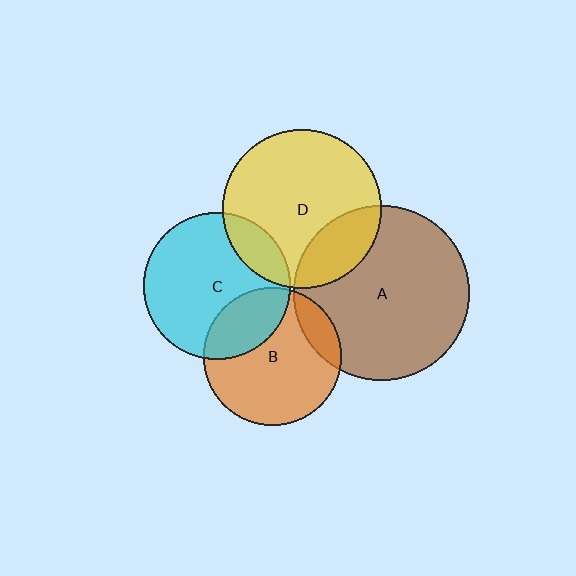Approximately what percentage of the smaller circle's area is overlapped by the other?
Approximately 25%.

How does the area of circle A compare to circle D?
Approximately 1.2 times.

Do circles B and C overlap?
Yes.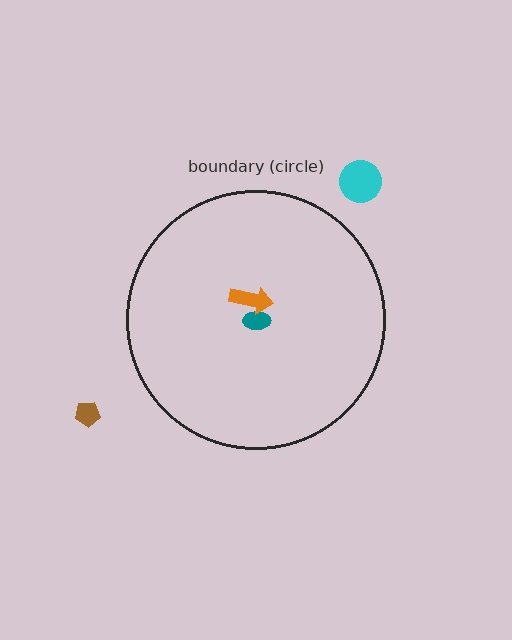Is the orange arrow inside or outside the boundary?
Inside.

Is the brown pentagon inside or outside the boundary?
Outside.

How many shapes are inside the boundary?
2 inside, 2 outside.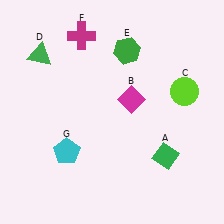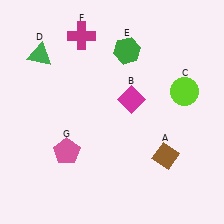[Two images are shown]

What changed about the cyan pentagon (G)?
In Image 1, G is cyan. In Image 2, it changed to pink.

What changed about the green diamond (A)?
In Image 1, A is green. In Image 2, it changed to brown.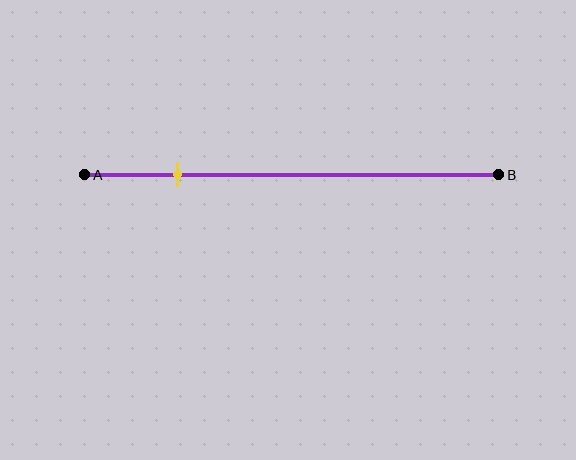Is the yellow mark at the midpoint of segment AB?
No, the mark is at about 25% from A, not at the 50% midpoint.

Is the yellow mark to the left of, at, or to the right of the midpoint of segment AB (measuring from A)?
The yellow mark is to the left of the midpoint of segment AB.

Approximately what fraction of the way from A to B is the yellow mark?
The yellow mark is approximately 25% of the way from A to B.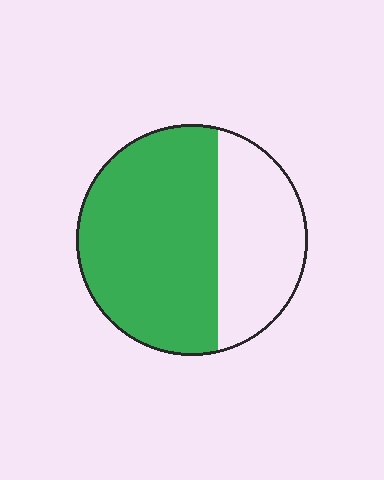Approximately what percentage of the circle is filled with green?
Approximately 65%.